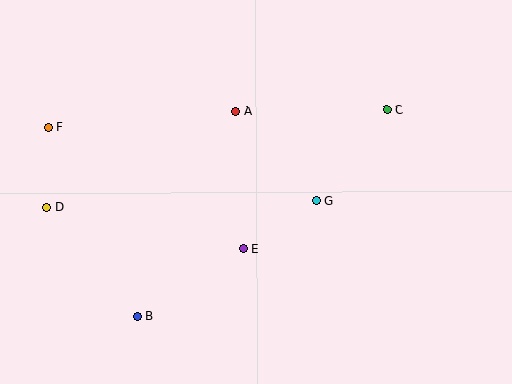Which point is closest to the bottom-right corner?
Point G is closest to the bottom-right corner.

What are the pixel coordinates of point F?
Point F is at (48, 127).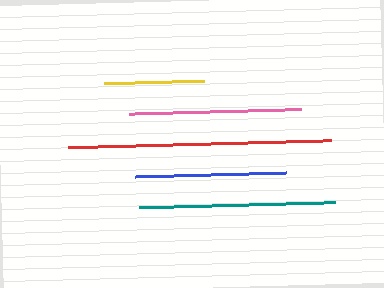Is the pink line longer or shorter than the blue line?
The pink line is longer than the blue line.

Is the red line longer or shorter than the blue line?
The red line is longer than the blue line.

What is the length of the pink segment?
The pink segment is approximately 172 pixels long.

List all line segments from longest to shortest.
From longest to shortest: red, teal, pink, blue, yellow.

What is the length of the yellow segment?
The yellow segment is approximately 101 pixels long.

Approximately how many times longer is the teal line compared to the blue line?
The teal line is approximately 1.3 times the length of the blue line.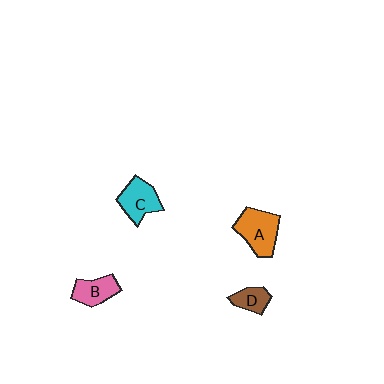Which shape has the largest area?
Shape A (orange).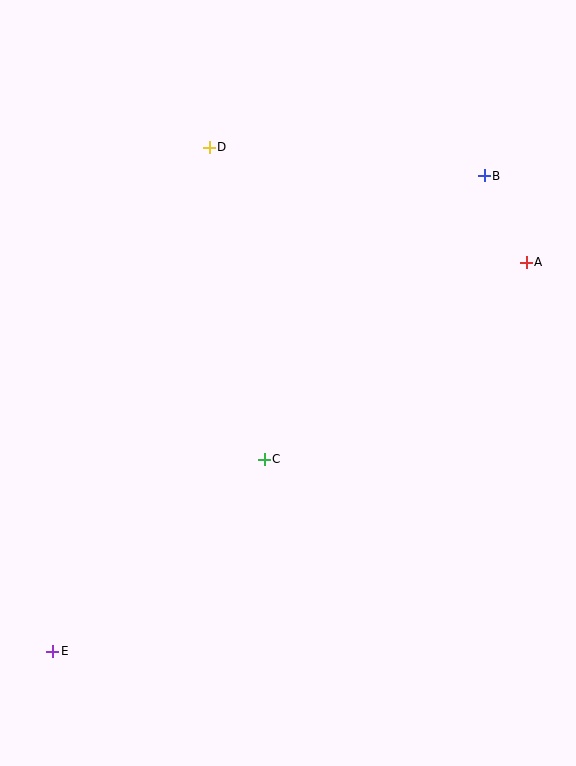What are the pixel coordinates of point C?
Point C is at (264, 459).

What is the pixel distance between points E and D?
The distance between E and D is 528 pixels.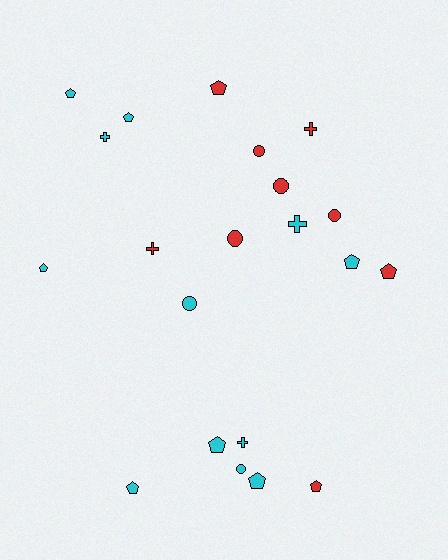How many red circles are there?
There are 4 red circles.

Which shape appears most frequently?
Pentagon, with 10 objects.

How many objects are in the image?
There are 21 objects.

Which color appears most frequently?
Cyan, with 12 objects.